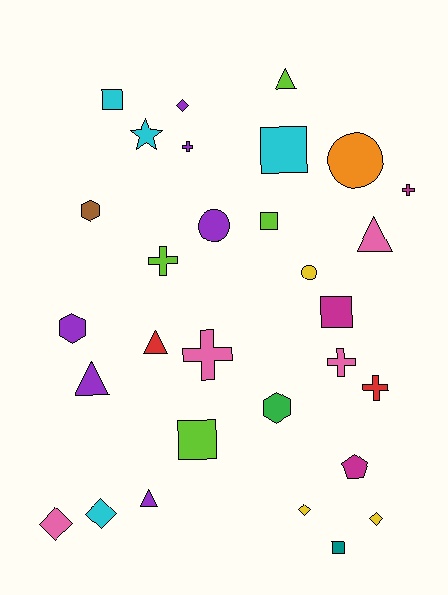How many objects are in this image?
There are 30 objects.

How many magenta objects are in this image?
There are 3 magenta objects.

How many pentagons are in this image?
There is 1 pentagon.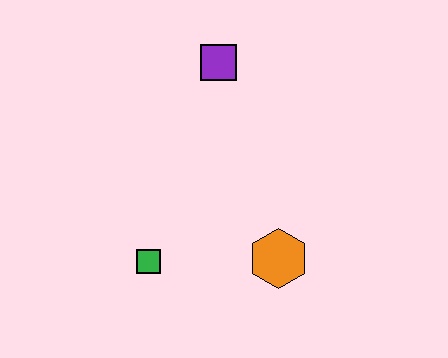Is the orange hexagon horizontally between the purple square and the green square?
No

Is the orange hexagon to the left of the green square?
No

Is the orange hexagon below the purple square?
Yes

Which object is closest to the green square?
The orange hexagon is closest to the green square.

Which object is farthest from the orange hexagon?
The purple square is farthest from the orange hexagon.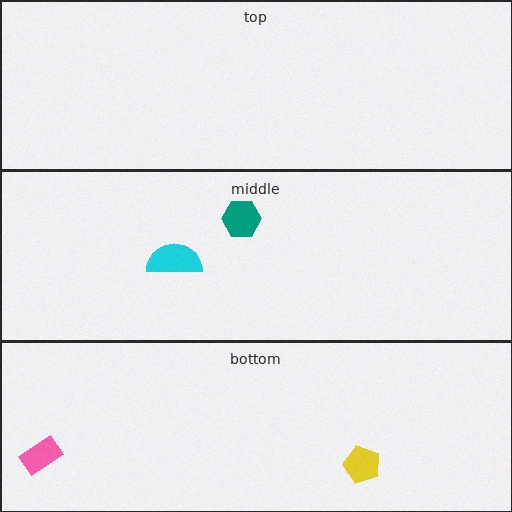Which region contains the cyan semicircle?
The middle region.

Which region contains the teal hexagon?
The middle region.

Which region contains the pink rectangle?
The bottom region.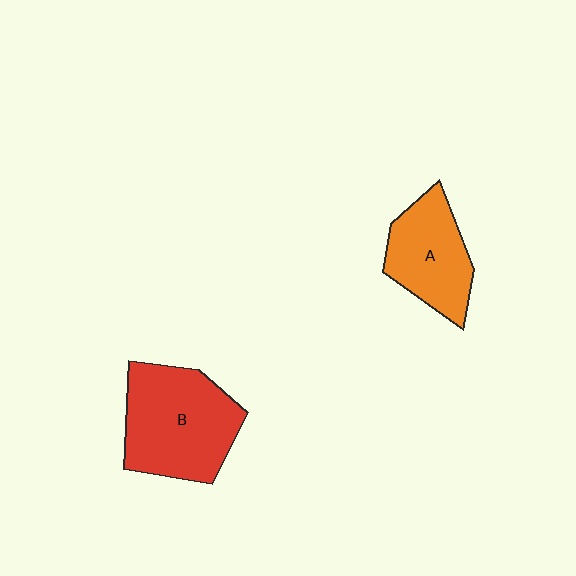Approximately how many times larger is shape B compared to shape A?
Approximately 1.4 times.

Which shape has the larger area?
Shape B (red).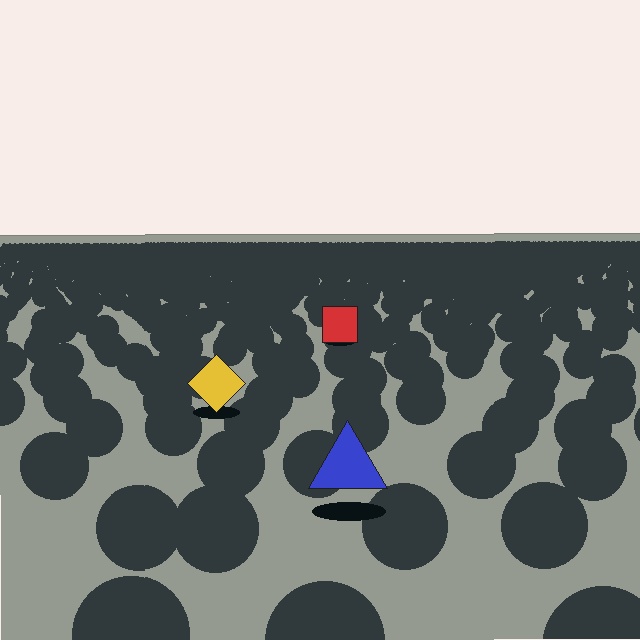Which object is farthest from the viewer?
The red square is farthest from the viewer. It appears smaller and the ground texture around it is denser.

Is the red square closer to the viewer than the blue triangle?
No. The blue triangle is closer — you can tell from the texture gradient: the ground texture is coarser near it.